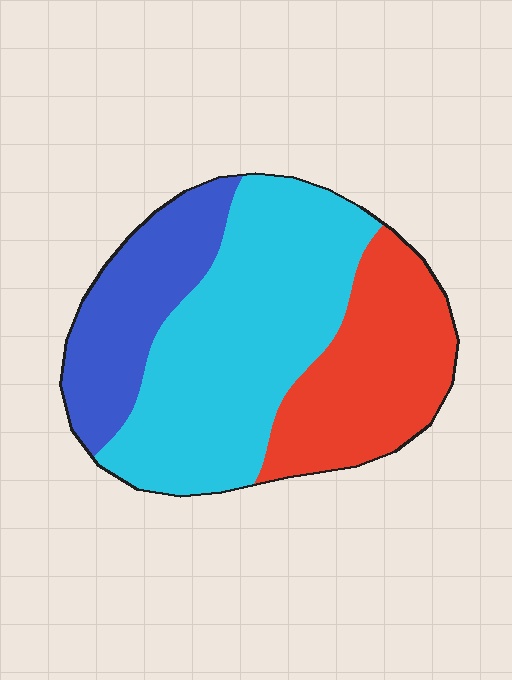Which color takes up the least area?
Blue, at roughly 20%.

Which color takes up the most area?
Cyan, at roughly 50%.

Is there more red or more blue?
Red.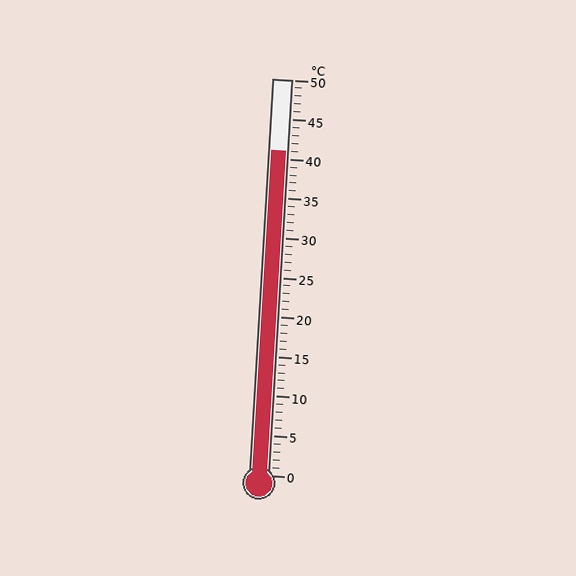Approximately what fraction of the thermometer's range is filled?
The thermometer is filled to approximately 80% of its range.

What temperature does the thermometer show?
The thermometer shows approximately 41°C.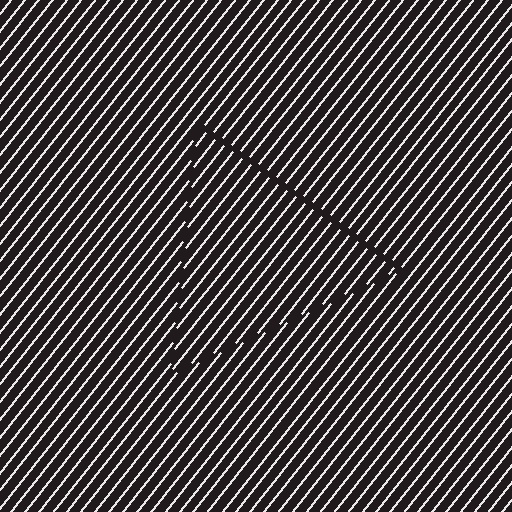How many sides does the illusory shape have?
3 sides — the line-ends trace a triangle.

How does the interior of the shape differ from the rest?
The interior of the shape contains the same grating, shifted by half a period — the contour is defined by the phase discontinuity where line-ends from the inner and outer gratings abut.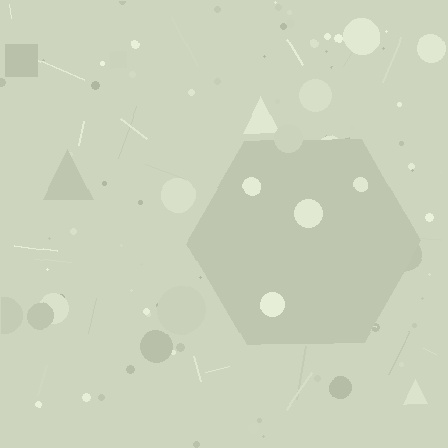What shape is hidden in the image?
A hexagon is hidden in the image.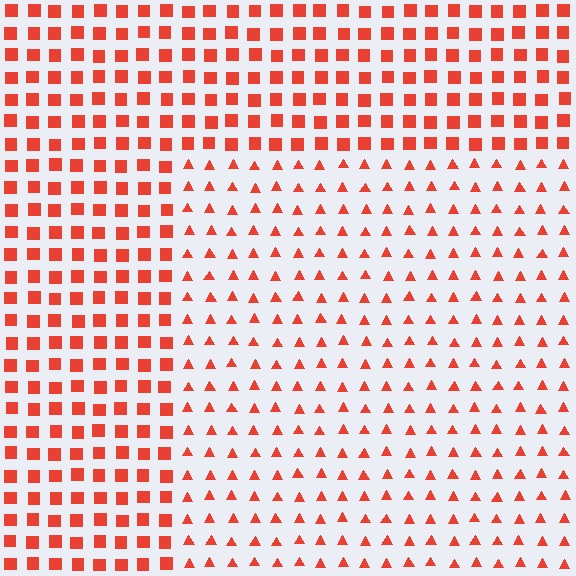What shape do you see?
I see a rectangle.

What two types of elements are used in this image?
The image uses triangles inside the rectangle region and squares outside it.